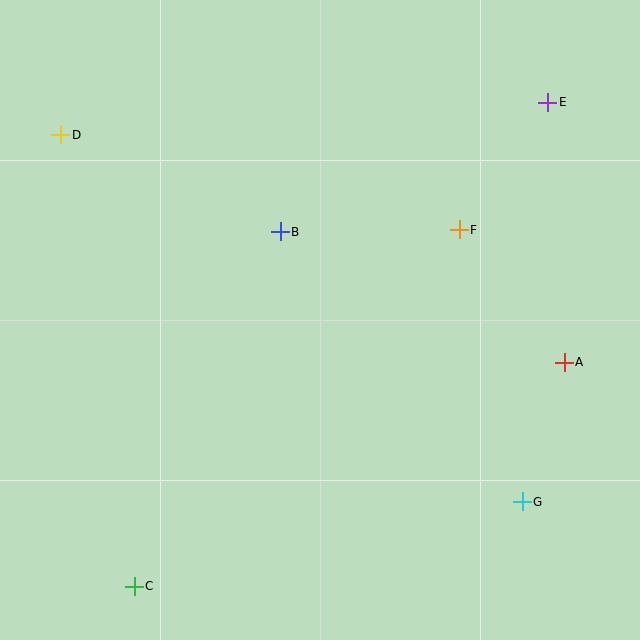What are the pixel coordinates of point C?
Point C is at (134, 586).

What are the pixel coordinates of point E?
Point E is at (548, 102).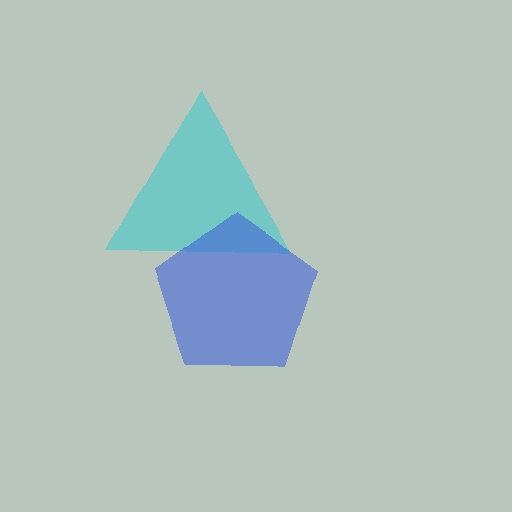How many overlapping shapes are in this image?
There are 2 overlapping shapes in the image.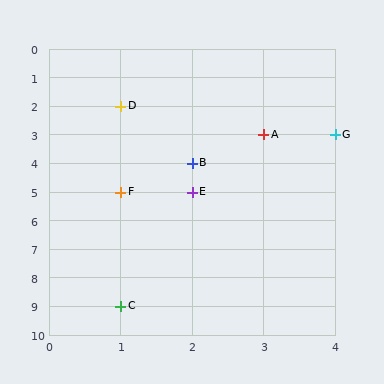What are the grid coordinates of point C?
Point C is at grid coordinates (1, 9).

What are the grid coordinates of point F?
Point F is at grid coordinates (1, 5).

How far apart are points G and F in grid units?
Points G and F are 3 columns and 2 rows apart (about 3.6 grid units diagonally).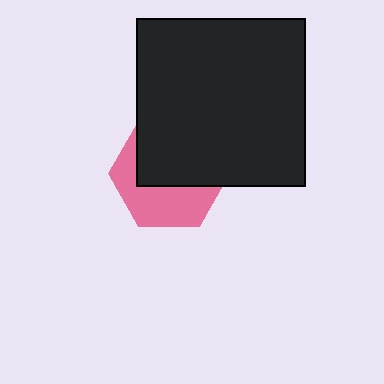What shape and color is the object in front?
The object in front is a black square.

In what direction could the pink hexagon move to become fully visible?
The pink hexagon could move down. That would shift it out from behind the black square entirely.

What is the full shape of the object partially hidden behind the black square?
The partially hidden object is a pink hexagon.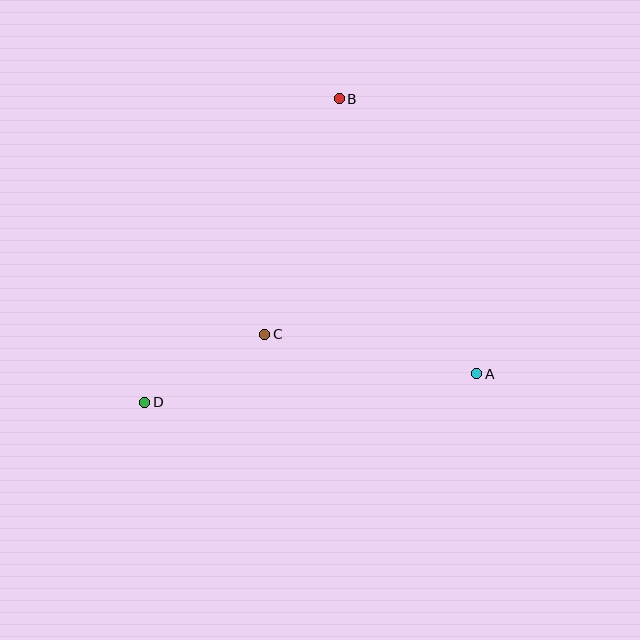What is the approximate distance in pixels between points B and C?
The distance between B and C is approximately 247 pixels.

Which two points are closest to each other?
Points C and D are closest to each other.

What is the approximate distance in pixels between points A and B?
The distance between A and B is approximately 308 pixels.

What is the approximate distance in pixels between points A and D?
The distance between A and D is approximately 333 pixels.